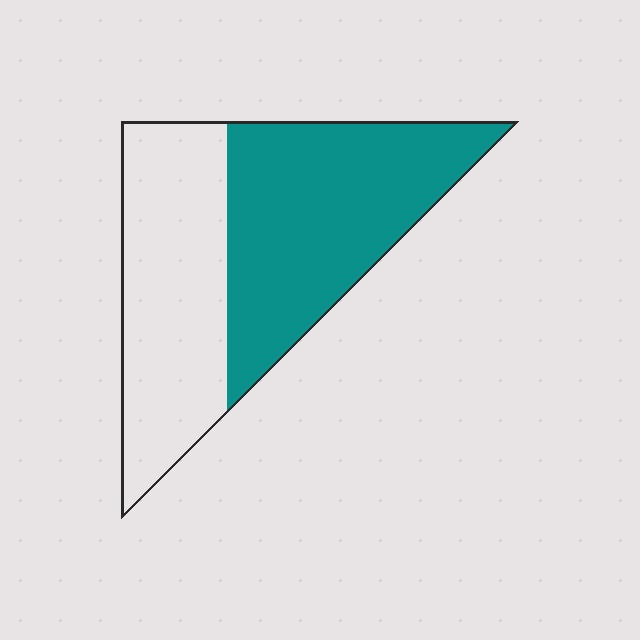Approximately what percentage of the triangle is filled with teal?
Approximately 55%.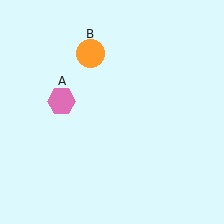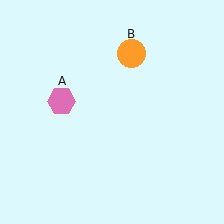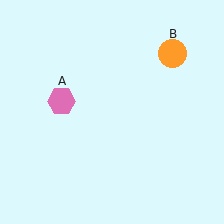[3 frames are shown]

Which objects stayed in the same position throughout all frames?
Pink hexagon (object A) remained stationary.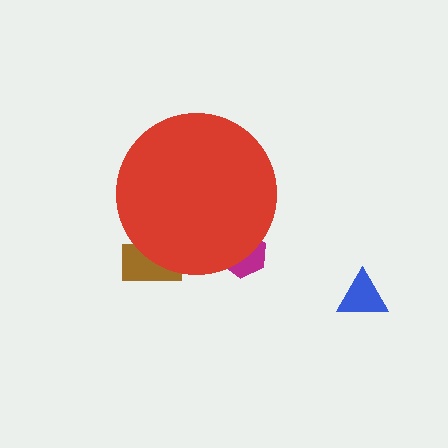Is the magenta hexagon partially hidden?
Yes, the magenta hexagon is partially hidden behind the red circle.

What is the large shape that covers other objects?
A red circle.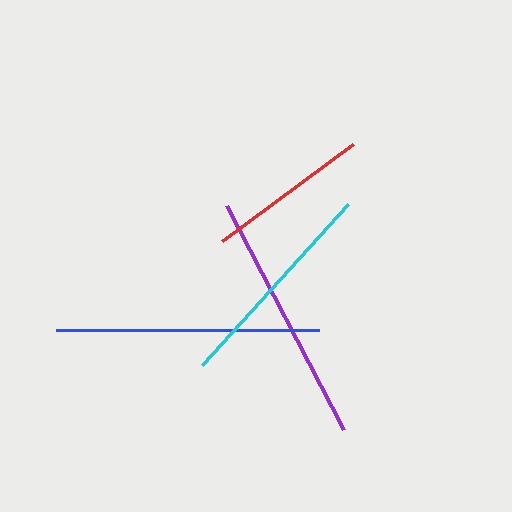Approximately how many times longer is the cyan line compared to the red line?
The cyan line is approximately 1.3 times the length of the red line.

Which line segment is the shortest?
The red line is the shortest at approximately 163 pixels.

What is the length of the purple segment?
The purple segment is approximately 253 pixels long.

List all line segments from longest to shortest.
From longest to shortest: blue, purple, cyan, red.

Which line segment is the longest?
The blue line is the longest at approximately 264 pixels.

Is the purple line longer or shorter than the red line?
The purple line is longer than the red line.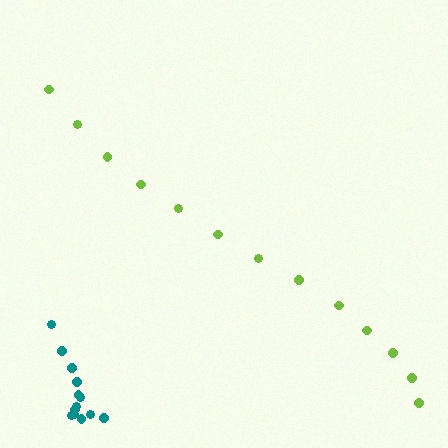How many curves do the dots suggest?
There are 2 distinct paths.